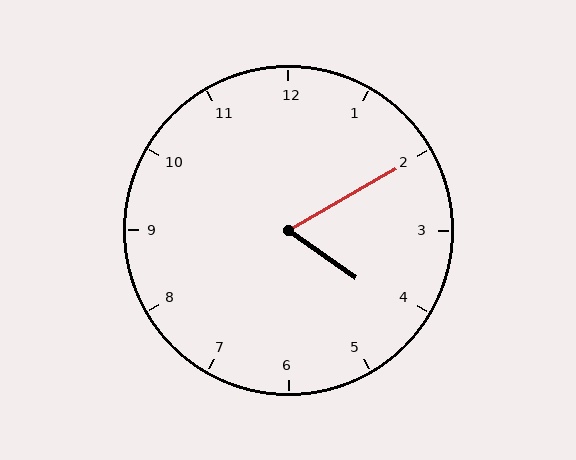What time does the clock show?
4:10.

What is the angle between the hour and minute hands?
Approximately 65 degrees.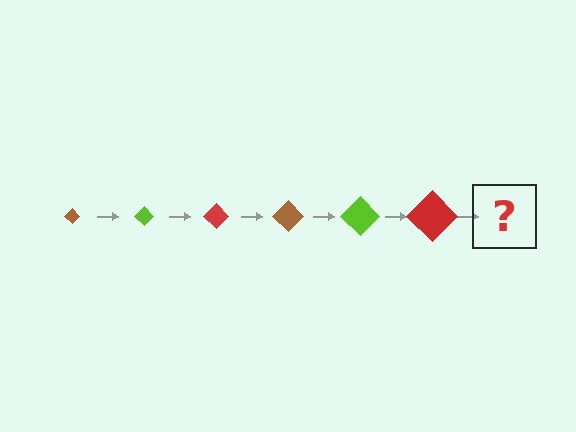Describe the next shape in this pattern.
It should be a brown diamond, larger than the previous one.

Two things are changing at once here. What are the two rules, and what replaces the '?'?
The two rules are that the diamond grows larger each step and the color cycles through brown, lime, and red. The '?' should be a brown diamond, larger than the previous one.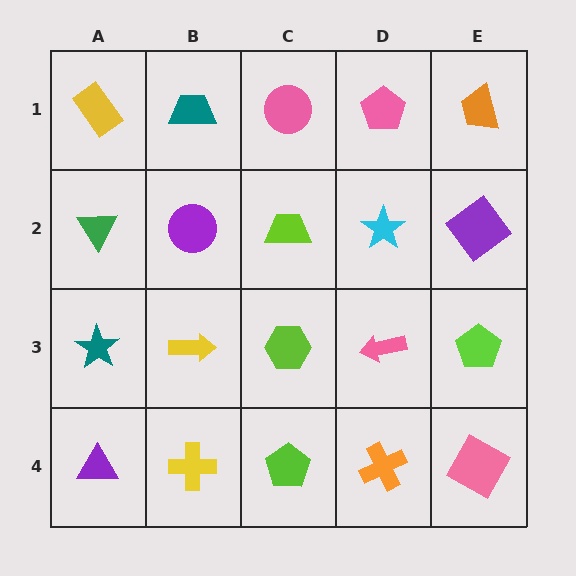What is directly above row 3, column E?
A purple diamond.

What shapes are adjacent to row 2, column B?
A teal trapezoid (row 1, column B), a yellow arrow (row 3, column B), a green triangle (row 2, column A), a lime trapezoid (row 2, column C).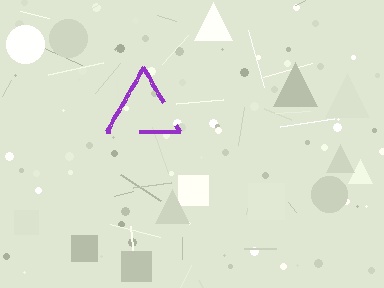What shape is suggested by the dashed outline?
The dashed outline suggests a triangle.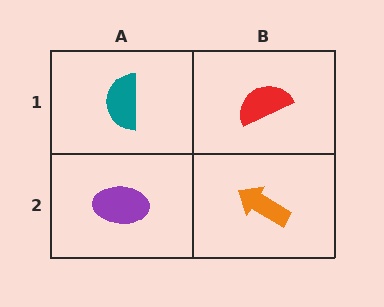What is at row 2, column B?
An orange arrow.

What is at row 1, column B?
A red semicircle.